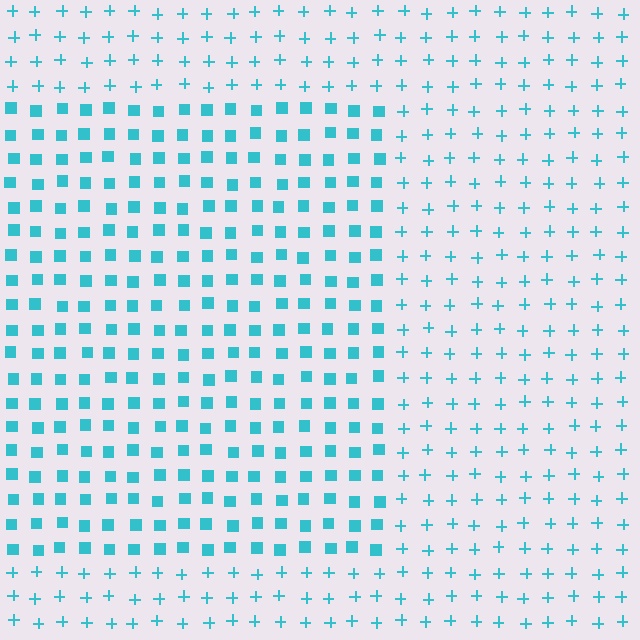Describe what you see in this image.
The image is filled with small cyan elements arranged in a uniform grid. A rectangle-shaped region contains squares, while the surrounding area contains plus signs. The boundary is defined purely by the change in element shape.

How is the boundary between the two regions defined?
The boundary is defined by a change in element shape: squares inside vs. plus signs outside. All elements share the same color and spacing.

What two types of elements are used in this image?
The image uses squares inside the rectangle region and plus signs outside it.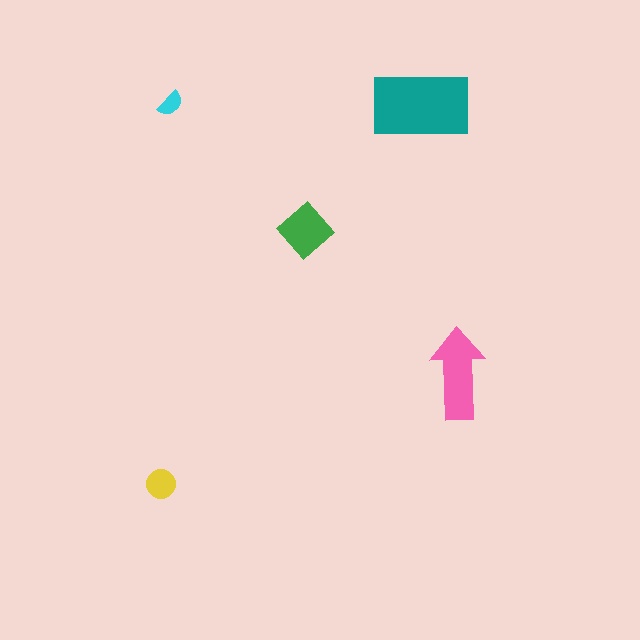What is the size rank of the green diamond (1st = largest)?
3rd.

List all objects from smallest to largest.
The cyan semicircle, the yellow circle, the green diamond, the pink arrow, the teal rectangle.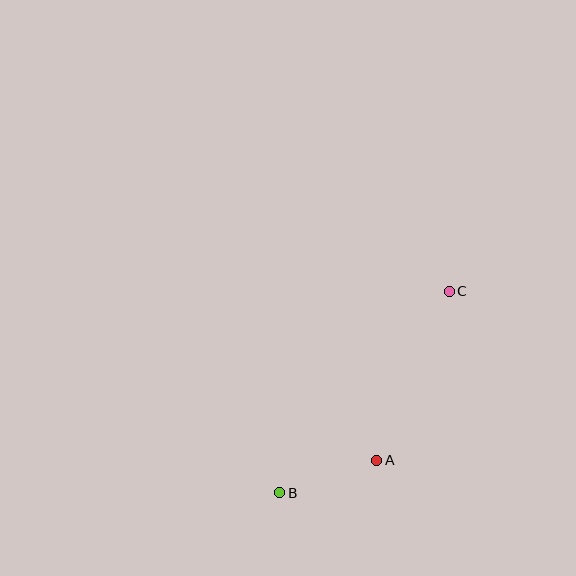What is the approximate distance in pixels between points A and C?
The distance between A and C is approximately 184 pixels.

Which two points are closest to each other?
Points A and B are closest to each other.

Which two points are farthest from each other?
Points B and C are farthest from each other.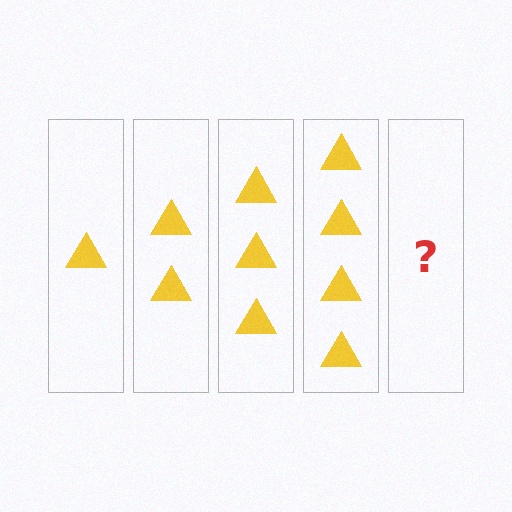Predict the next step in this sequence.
The next step is 5 triangles.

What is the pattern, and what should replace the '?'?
The pattern is that each step adds one more triangle. The '?' should be 5 triangles.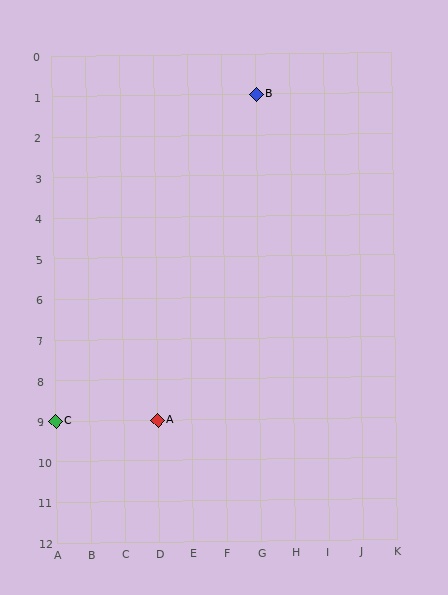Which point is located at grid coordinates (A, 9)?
Point C is at (A, 9).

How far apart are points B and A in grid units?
Points B and A are 3 columns and 8 rows apart (about 8.5 grid units diagonally).